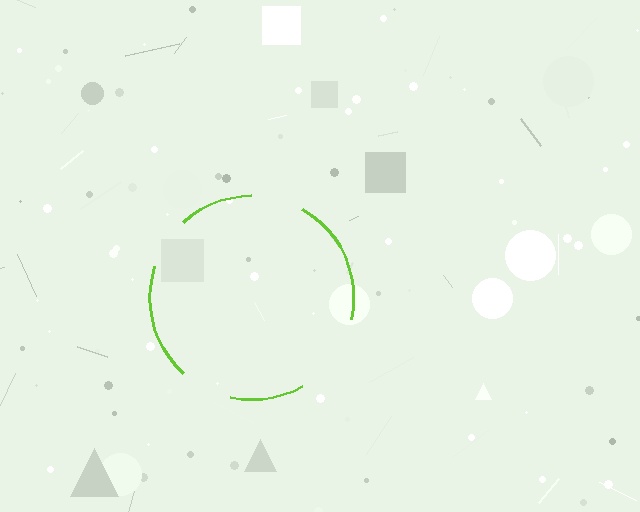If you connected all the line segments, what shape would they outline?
They would outline a circle.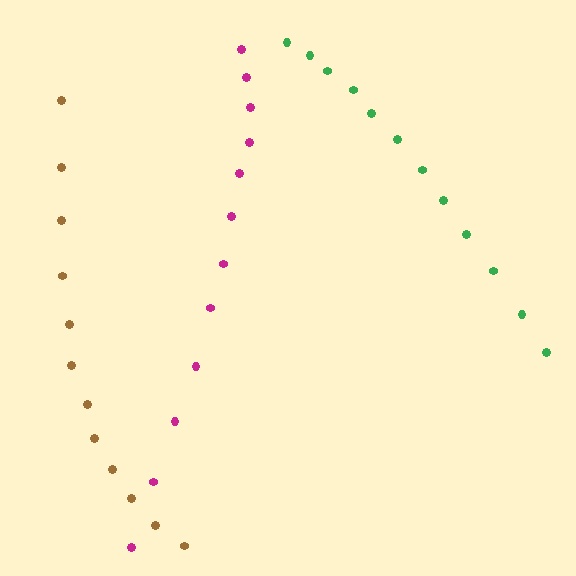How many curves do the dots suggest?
There are 3 distinct paths.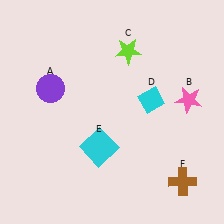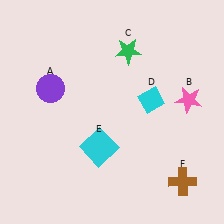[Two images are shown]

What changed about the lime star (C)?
In Image 1, C is lime. In Image 2, it changed to green.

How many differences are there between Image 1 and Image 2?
There is 1 difference between the two images.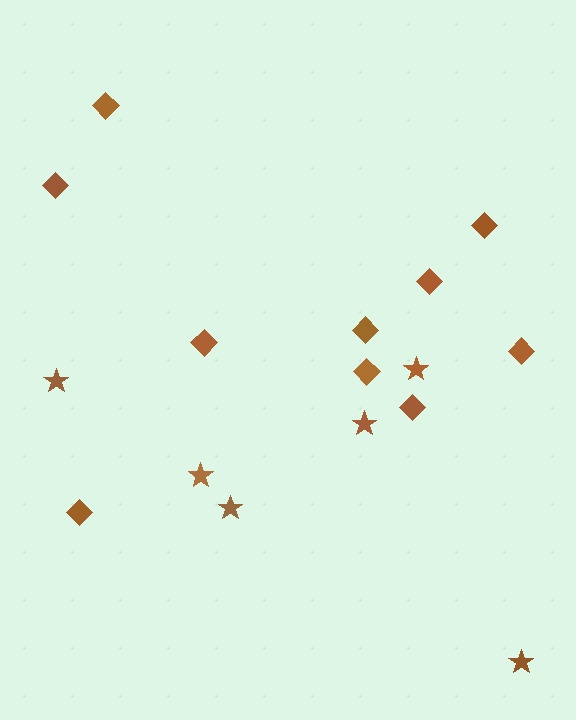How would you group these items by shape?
There are 2 groups: one group of stars (6) and one group of diamonds (10).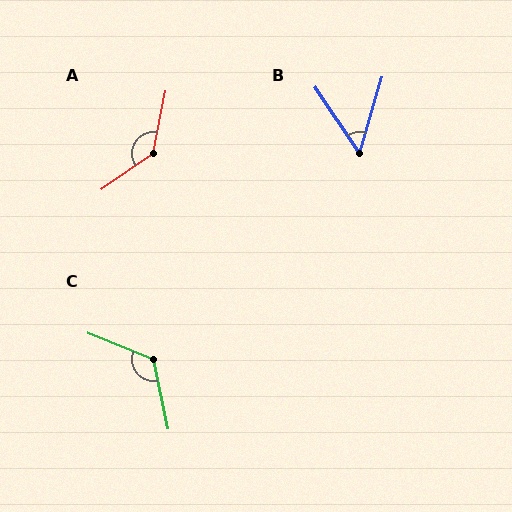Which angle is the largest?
A, at approximately 136 degrees.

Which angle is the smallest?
B, at approximately 50 degrees.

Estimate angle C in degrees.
Approximately 123 degrees.